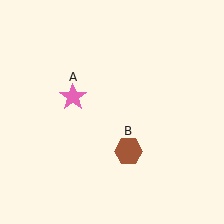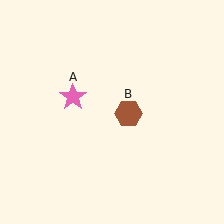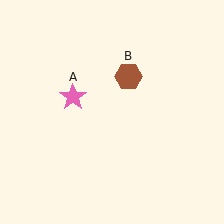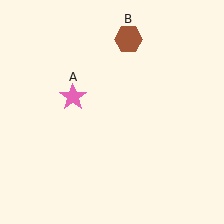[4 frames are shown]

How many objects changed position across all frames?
1 object changed position: brown hexagon (object B).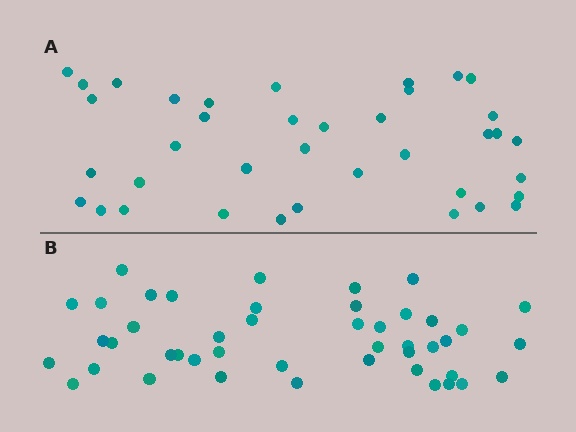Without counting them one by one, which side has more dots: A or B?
Region B (the bottom region) has more dots.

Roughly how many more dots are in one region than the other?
Region B has roughly 8 or so more dots than region A.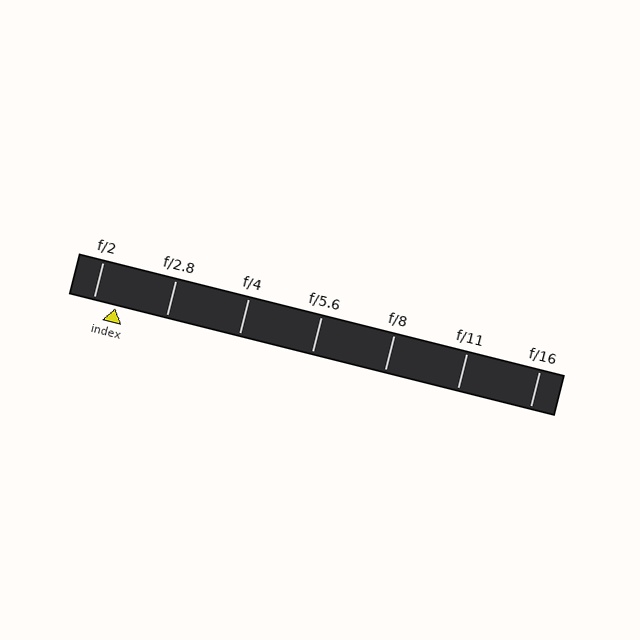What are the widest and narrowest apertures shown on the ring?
The widest aperture shown is f/2 and the narrowest is f/16.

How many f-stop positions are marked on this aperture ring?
There are 7 f-stop positions marked.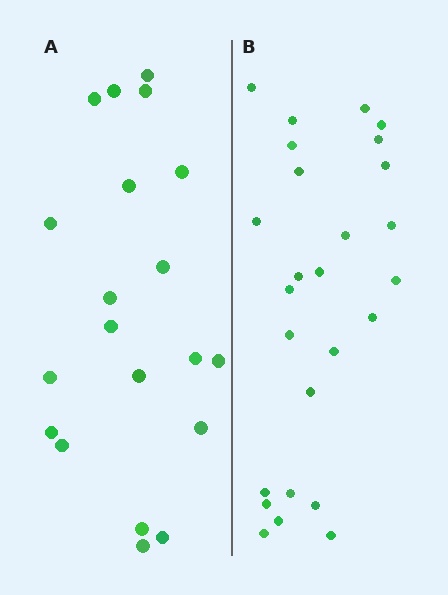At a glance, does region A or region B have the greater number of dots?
Region B (the right region) has more dots.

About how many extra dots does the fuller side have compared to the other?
Region B has about 6 more dots than region A.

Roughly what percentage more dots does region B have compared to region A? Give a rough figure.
About 30% more.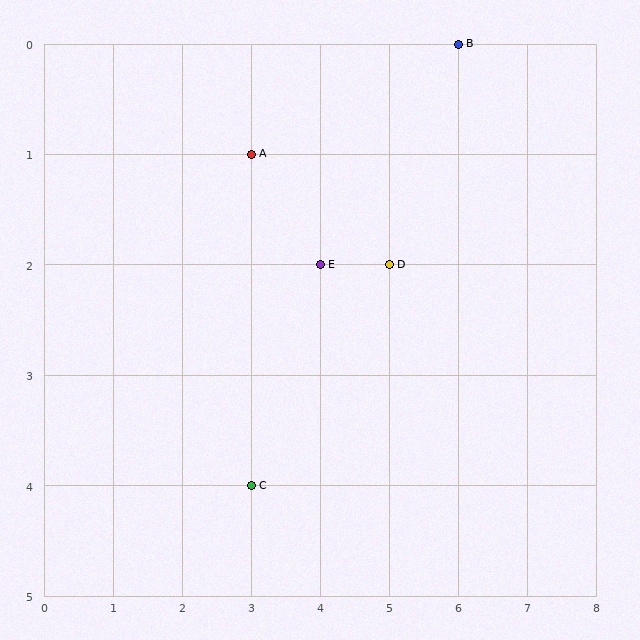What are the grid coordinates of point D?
Point D is at grid coordinates (5, 2).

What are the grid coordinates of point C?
Point C is at grid coordinates (3, 4).